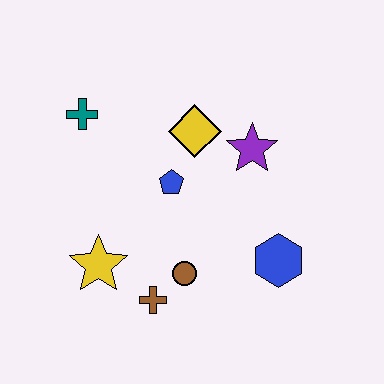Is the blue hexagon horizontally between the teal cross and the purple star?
No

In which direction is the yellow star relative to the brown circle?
The yellow star is to the left of the brown circle.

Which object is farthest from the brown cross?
The teal cross is farthest from the brown cross.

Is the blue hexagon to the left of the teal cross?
No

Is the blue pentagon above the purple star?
No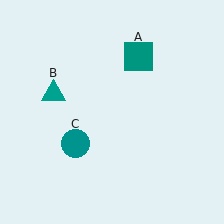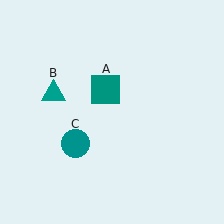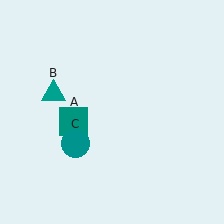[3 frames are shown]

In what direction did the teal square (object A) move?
The teal square (object A) moved down and to the left.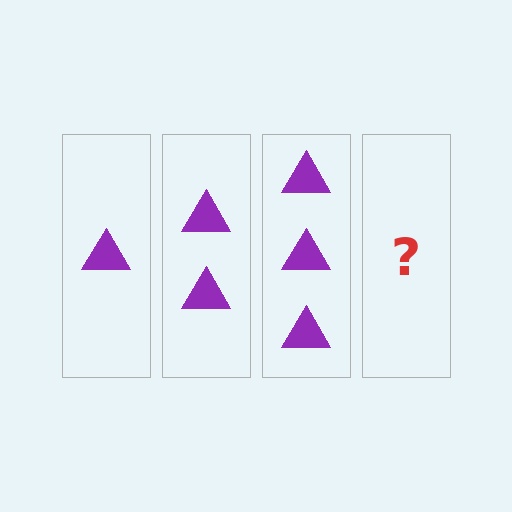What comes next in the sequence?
The next element should be 4 triangles.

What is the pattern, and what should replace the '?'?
The pattern is that each step adds one more triangle. The '?' should be 4 triangles.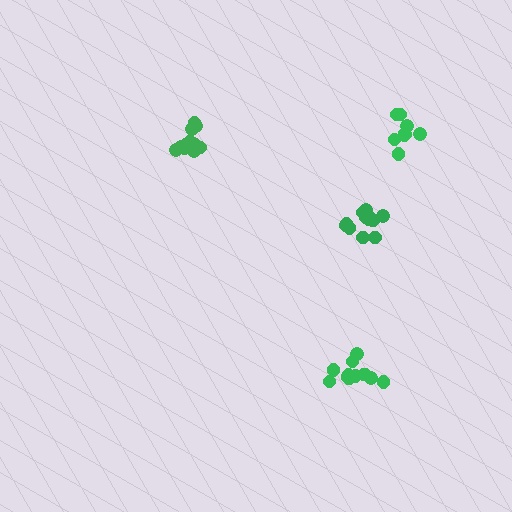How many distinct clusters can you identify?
There are 4 distinct clusters.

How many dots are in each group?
Group 1: 12 dots, Group 2: 9 dots, Group 3: 12 dots, Group 4: 11 dots (44 total).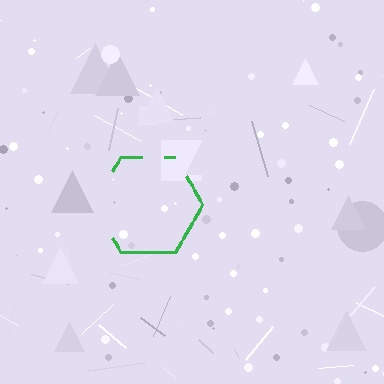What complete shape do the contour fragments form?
The contour fragments form a hexagon.